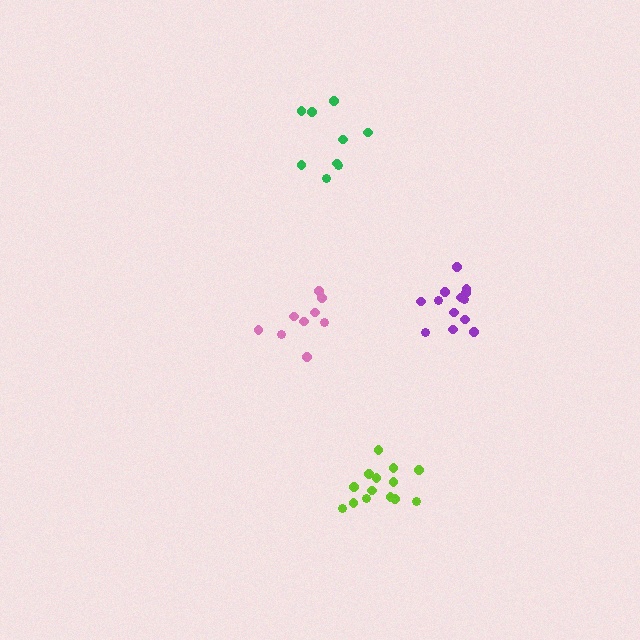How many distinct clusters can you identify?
There are 4 distinct clusters.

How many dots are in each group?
Group 1: 14 dots, Group 2: 13 dots, Group 3: 9 dots, Group 4: 9 dots (45 total).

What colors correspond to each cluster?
The clusters are colored: lime, purple, green, pink.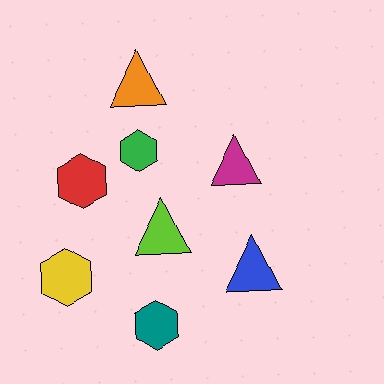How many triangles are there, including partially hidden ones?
There are 4 triangles.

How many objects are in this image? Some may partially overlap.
There are 8 objects.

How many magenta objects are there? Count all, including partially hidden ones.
There is 1 magenta object.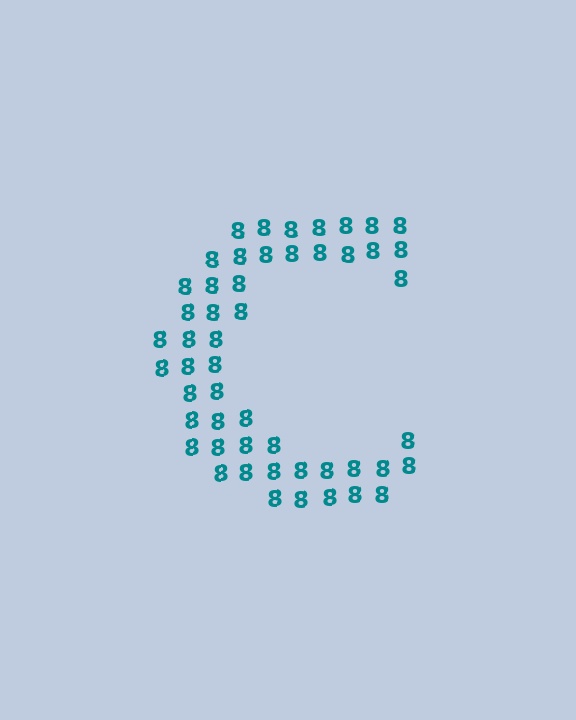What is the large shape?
The large shape is the letter C.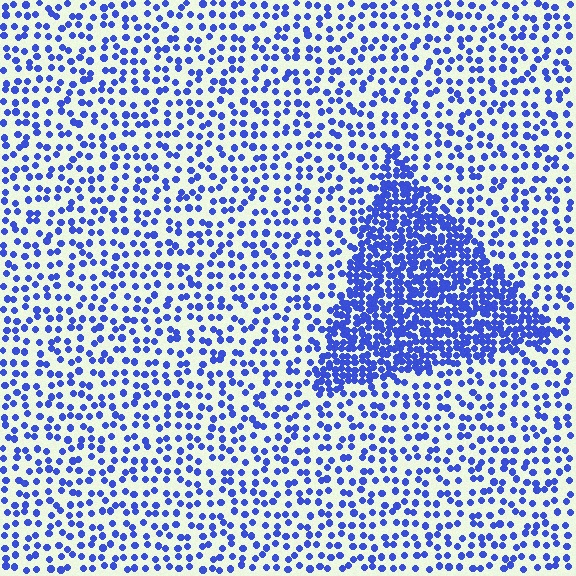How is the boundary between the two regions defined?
The boundary is defined by a change in element density (approximately 2.6x ratio). All elements are the same color, size, and shape.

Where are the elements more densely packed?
The elements are more densely packed inside the triangle boundary.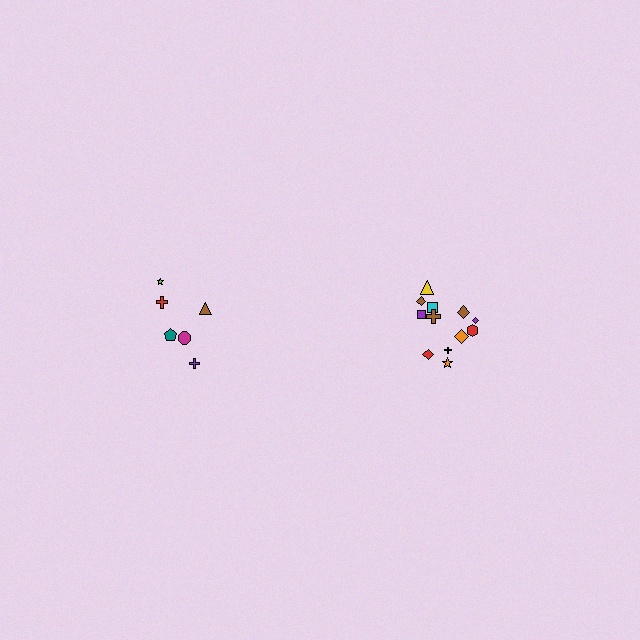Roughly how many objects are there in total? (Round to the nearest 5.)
Roughly 20 objects in total.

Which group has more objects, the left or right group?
The right group.